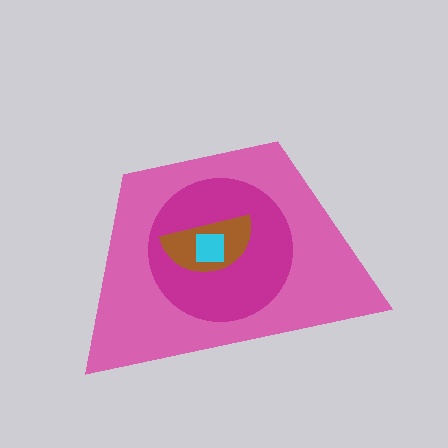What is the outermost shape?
The pink trapezoid.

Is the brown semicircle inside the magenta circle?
Yes.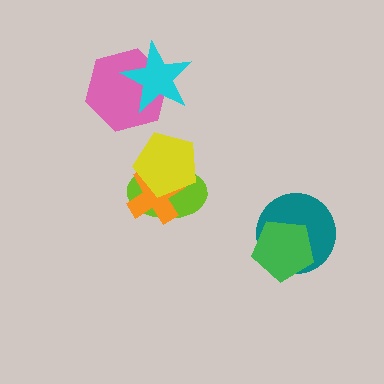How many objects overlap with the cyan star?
1 object overlaps with the cyan star.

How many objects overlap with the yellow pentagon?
2 objects overlap with the yellow pentagon.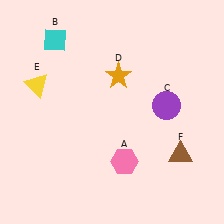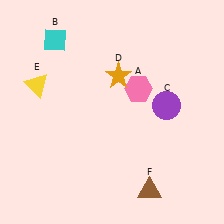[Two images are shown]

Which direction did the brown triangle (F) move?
The brown triangle (F) moved down.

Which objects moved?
The objects that moved are: the pink hexagon (A), the brown triangle (F).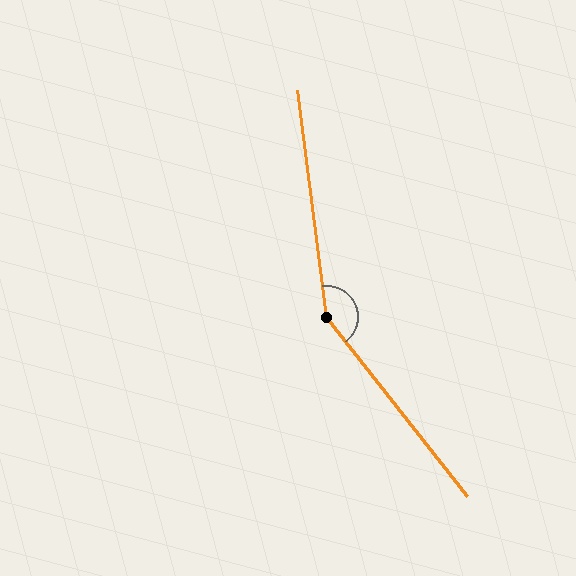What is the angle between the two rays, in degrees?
Approximately 149 degrees.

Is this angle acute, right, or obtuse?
It is obtuse.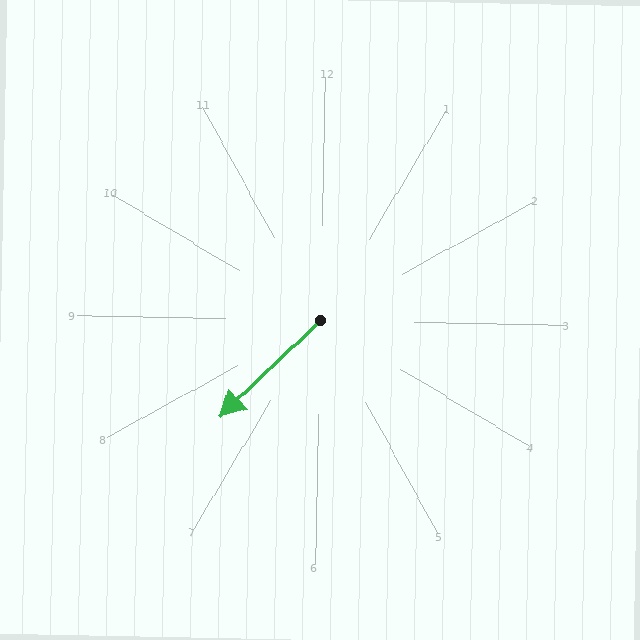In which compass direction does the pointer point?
Southwest.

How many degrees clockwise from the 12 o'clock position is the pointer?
Approximately 225 degrees.